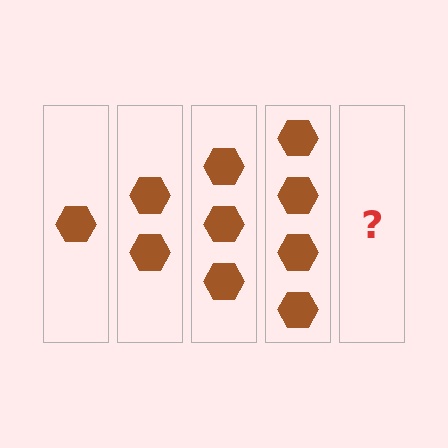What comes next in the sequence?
The next element should be 5 hexagons.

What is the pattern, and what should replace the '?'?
The pattern is that each step adds one more hexagon. The '?' should be 5 hexagons.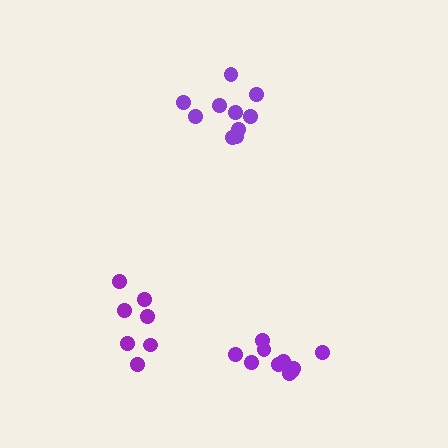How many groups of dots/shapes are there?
There are 3 groups.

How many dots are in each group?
Group 1: 7 dots, Group 2: 10 dots, Group 3: 10 dots (27 total).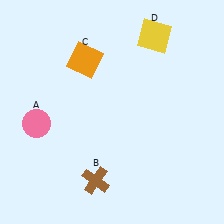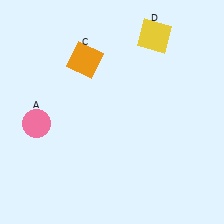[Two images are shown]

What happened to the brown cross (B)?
The brown cross (B) was removed in Image 2. It was in the bottom-left area of Image 1.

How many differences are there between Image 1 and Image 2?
There is 1 difference between the two images.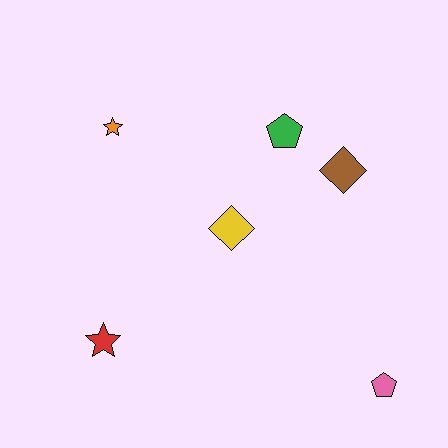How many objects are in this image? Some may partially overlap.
There are 6 objects.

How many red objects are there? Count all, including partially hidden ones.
There is 1 red object.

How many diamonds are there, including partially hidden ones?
There are 2 diamonds.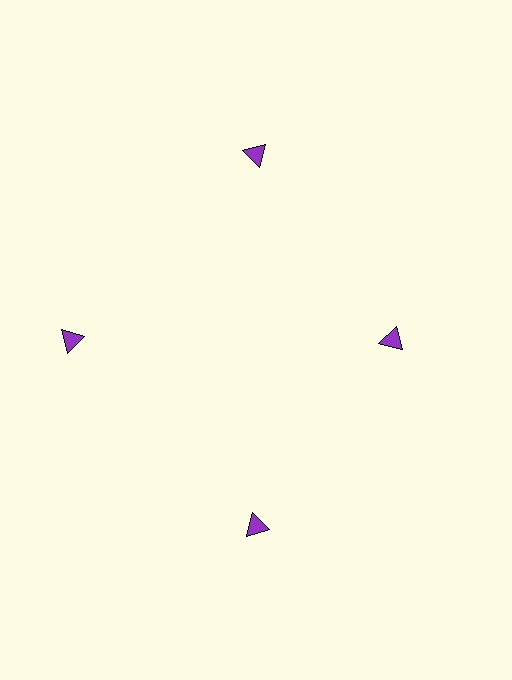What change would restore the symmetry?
The symmetry would be restored by moving it outward, back onto the ring so that all 4 triangles sit at equal angles and equal distance from the center.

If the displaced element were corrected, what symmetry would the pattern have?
It would have 4-fold rotational symmetry — the pattern would map onto itself every 90 degrees.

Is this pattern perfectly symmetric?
No. The 4 purple triangles are arranged in a ring, but one element near the 3 o'clock position is pulled inward toward the center, breaking the 4-fold rotational symmetry.